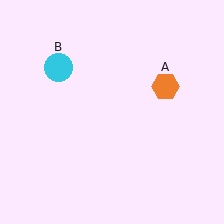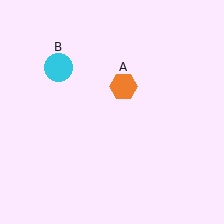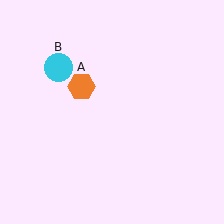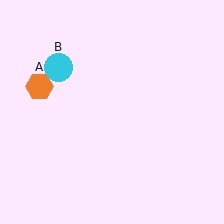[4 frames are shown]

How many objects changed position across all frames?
1 object changed position: orange hexagon (object A).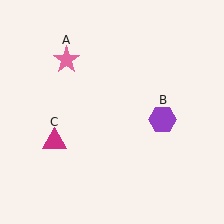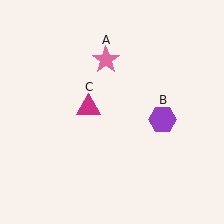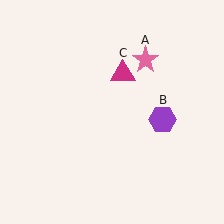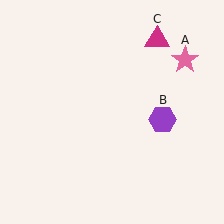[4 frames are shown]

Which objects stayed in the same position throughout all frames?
Purple hexagon (object B) remained stationary.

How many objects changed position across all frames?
2 objects changed position: pink star (object A), magenta triangle (object C).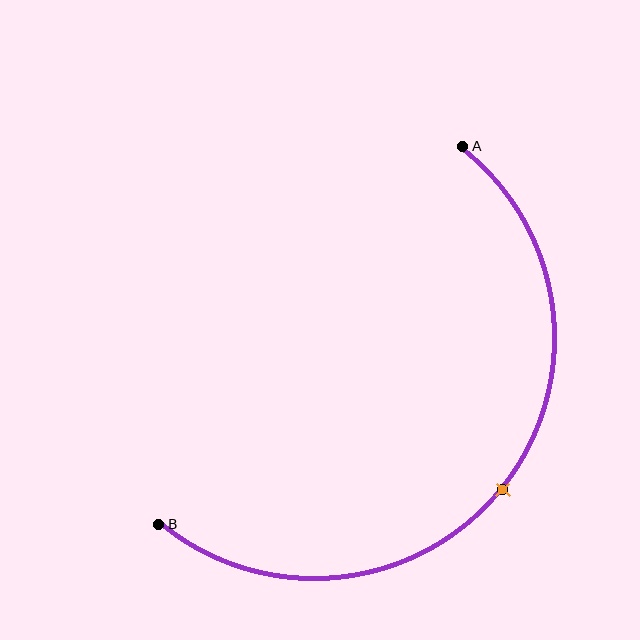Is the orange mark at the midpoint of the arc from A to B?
Yes. The orange mark lies on the arc at equal arc-length from both A and B — it is the arc midpoint.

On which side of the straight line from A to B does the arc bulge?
The arc bulges below and to the right of the straight line connecting A and B.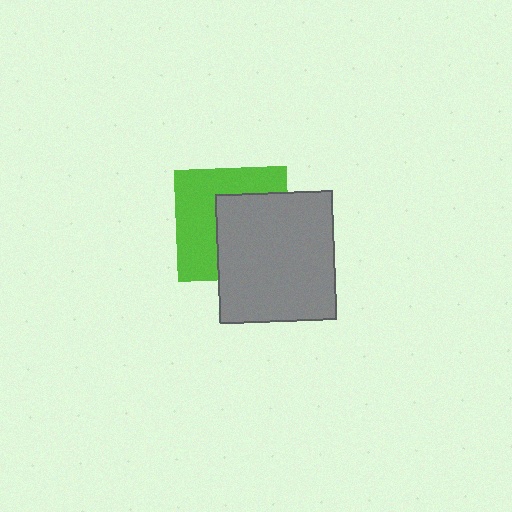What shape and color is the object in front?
The object in front is a gray rectangle.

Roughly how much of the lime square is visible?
About half of it is visible (roughly 51%).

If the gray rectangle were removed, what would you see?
You would see the complete lime square.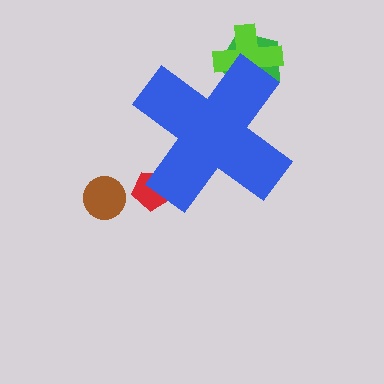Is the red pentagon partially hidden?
Yes, the red pentagon is partially hidden behind the blue cross.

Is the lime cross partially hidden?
Yes, the lime cross is partially hidden behind the blue cross.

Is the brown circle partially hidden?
No, the brown circle is fully visible.